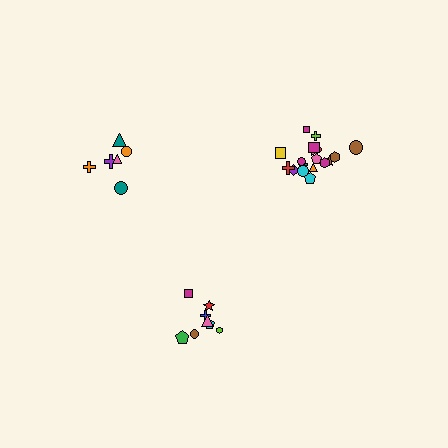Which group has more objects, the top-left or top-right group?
The top-right group.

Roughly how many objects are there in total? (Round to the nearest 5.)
Roughly 30 objects in total.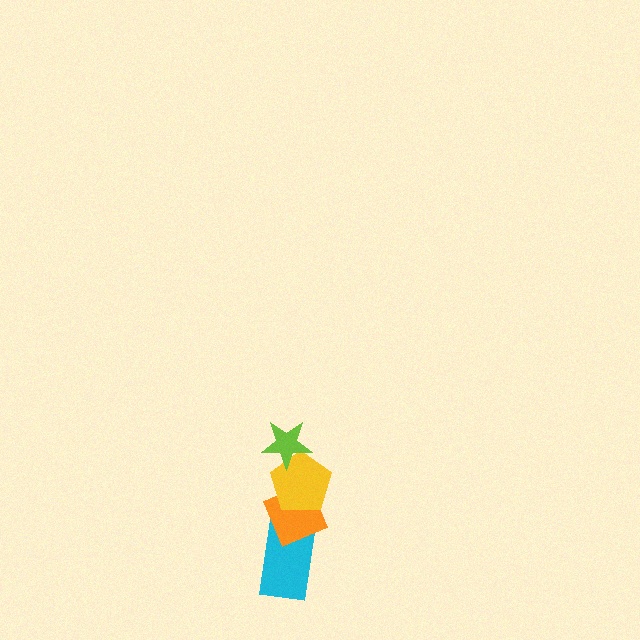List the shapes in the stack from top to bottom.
From top to bottom: the lime star, the yellow pentagon, the orange diamond, the cyan rectangle.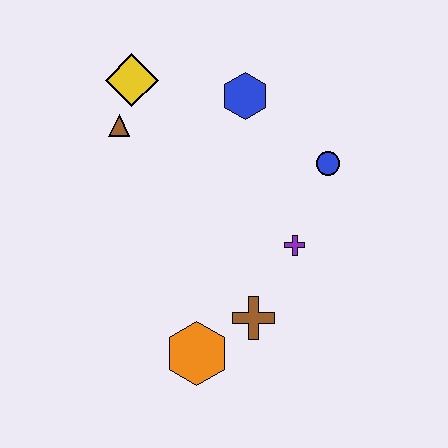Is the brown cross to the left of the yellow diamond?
No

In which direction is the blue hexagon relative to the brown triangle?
The blue hexagon is to the right of the brown triangle.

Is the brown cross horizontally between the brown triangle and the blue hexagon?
No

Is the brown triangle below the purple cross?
No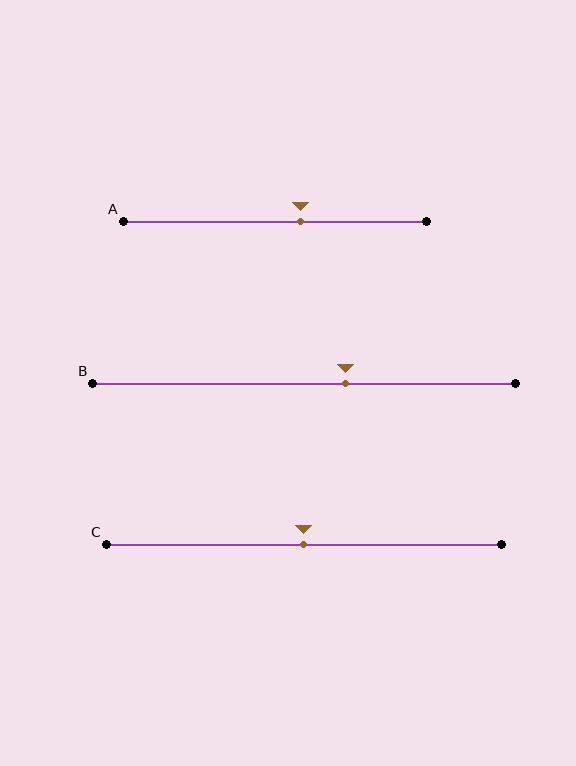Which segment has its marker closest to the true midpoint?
Segment C has its marker closest to the true midpoint.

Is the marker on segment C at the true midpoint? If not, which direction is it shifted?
Yes, the marker on segment C is at the true midpoint.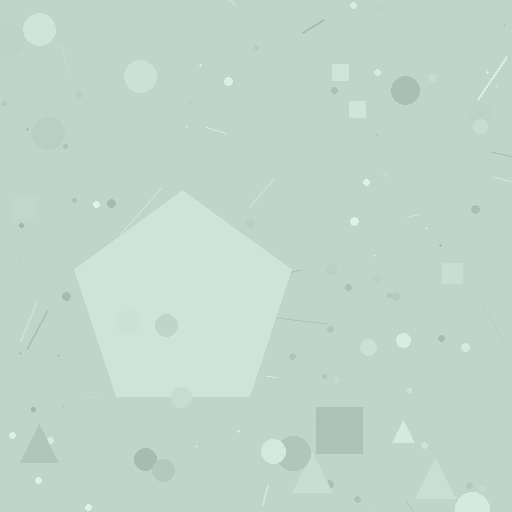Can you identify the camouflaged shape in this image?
The camouflaged shape is a pentagon.